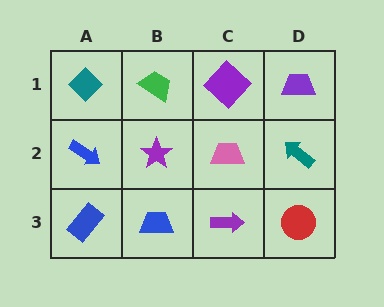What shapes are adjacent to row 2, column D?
A purple trapezoid (row 1, column D), a red circle (row 3, column D), a pink trapezoid (row 2, column C).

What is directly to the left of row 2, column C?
A purple star.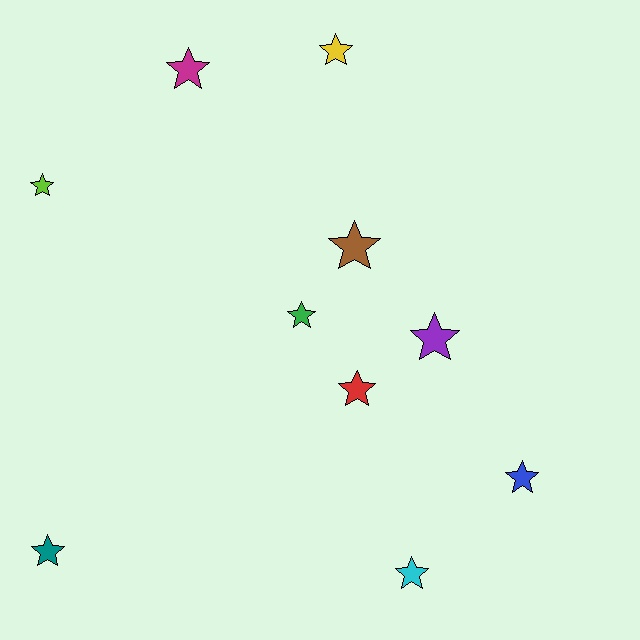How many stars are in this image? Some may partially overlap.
There are 10 stars.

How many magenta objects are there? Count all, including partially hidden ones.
There is 1 magenta object.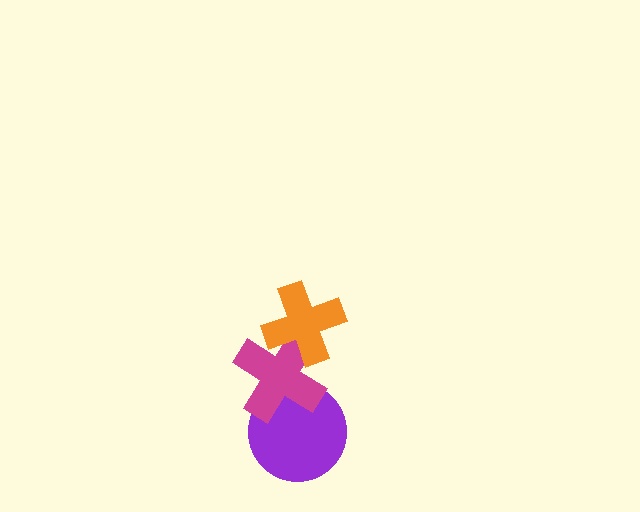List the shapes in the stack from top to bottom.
From top to bottom: the orange cross, the magenta cross, the purple circle.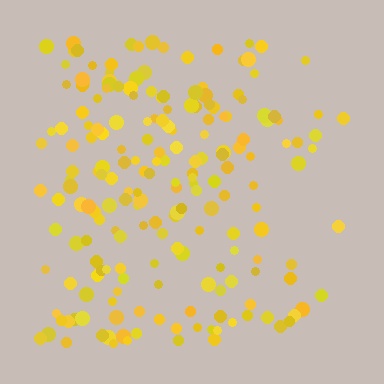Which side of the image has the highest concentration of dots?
The left.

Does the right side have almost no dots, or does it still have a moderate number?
Still a moderate number, just noticeably fewer than the left.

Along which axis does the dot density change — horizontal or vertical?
Horizontal.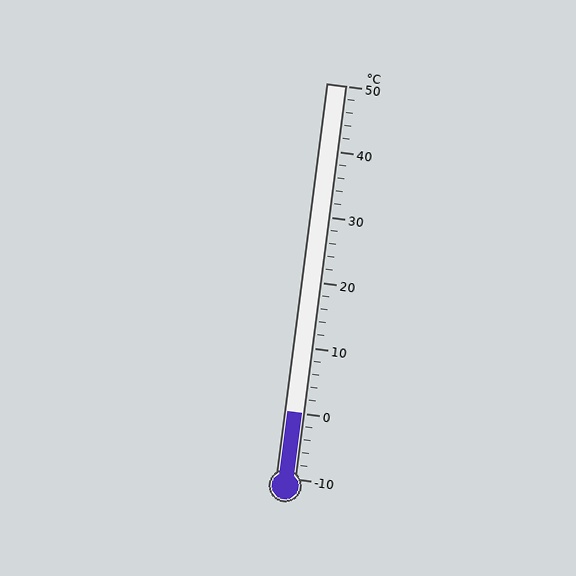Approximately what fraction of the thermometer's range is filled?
The thermometer is filled to approximately 15% of its range.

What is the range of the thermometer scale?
The thermometer scale ranges from -10°C to 50°C.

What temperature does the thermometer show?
The thermometer shows approximately 0°C.